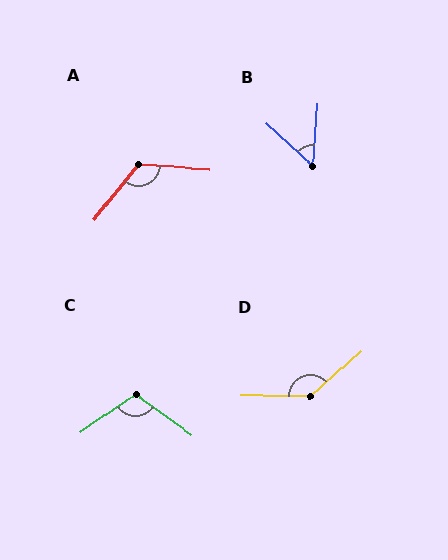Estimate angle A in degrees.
Approximately 124 degrees.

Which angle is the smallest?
B, at approximately 51 degrees.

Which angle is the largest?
D, at approximately 138 degrees.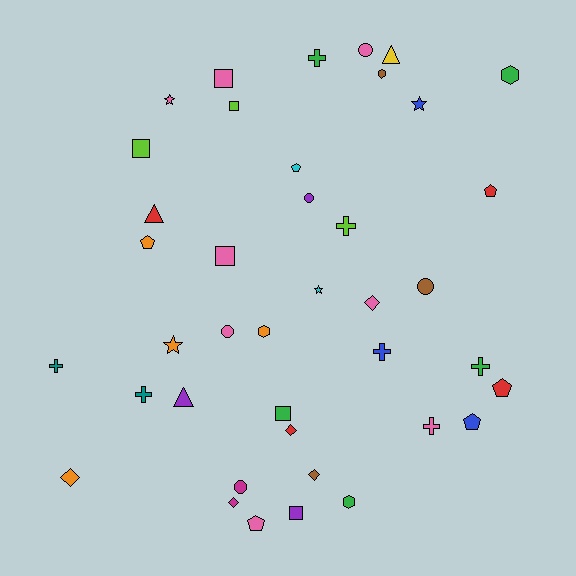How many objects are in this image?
There are 40 objects.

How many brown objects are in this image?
There are 3 brown objects.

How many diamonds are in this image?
There are 5 diamonds.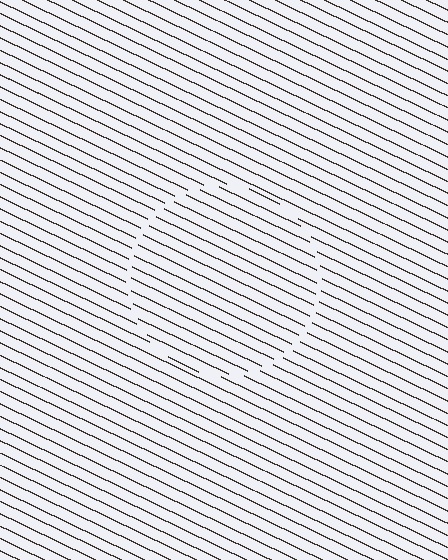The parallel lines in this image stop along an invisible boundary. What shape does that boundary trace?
An illusory circle. The interior of the shape contains the same grating, shifted by half a period — the contour is defined by the phase discontinuity where line-ends from the inner and outer gratings abut.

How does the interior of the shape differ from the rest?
The interior of the shape contains the same grating, shifted by half a period — the contour is defined by the phase discontinuity where line-ends from the inner and outer gratings abut.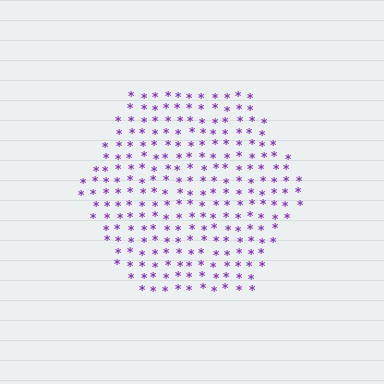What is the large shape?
The large shape is a hexagon.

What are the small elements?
The small elements are asterisks.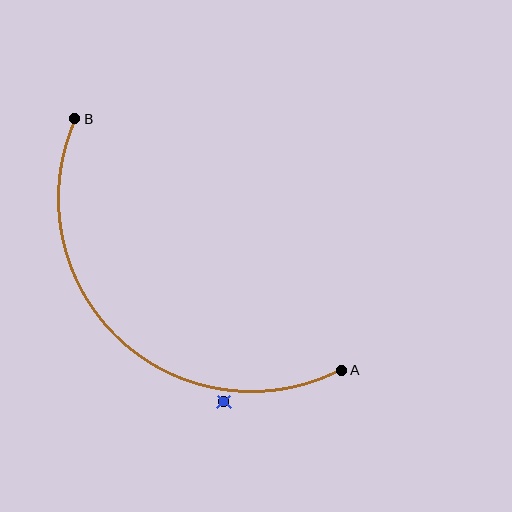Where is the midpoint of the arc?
The arc midpoint is the point on the curve farthest from the straight line joining A and B. It sits below and to the left of that line.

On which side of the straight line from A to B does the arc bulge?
The arc bulges below and to the left of the straight line connecting A and B.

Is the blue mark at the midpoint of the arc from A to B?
No — the blue mark does not lie on the arc at all. It sits slightly outside the curve.